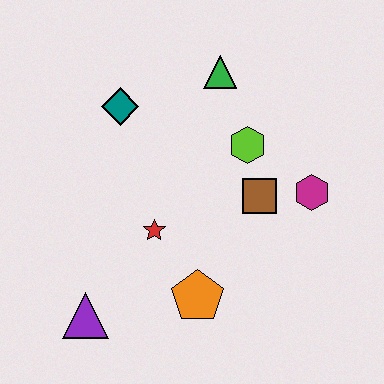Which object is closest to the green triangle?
The lime hexagon is closest to the green triangle.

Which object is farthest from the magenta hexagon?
The purple triangle is farthest from the magenta hexagon.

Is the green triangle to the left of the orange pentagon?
No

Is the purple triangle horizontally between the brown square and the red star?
No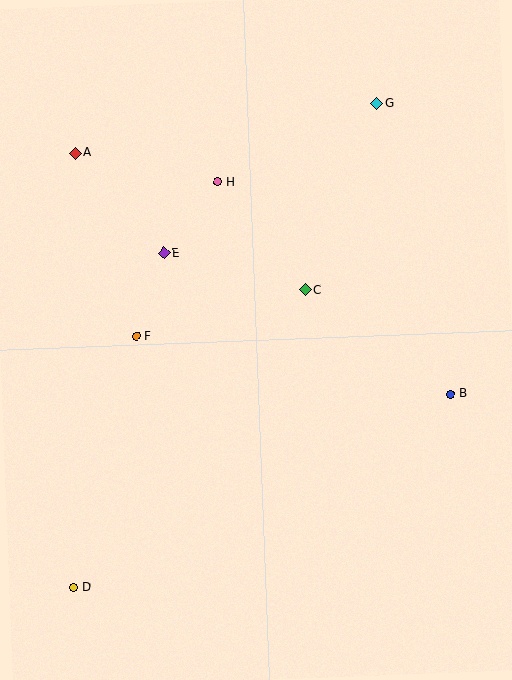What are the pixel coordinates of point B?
Point B is at (451, 394).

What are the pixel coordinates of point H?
Point H is at (218, 182).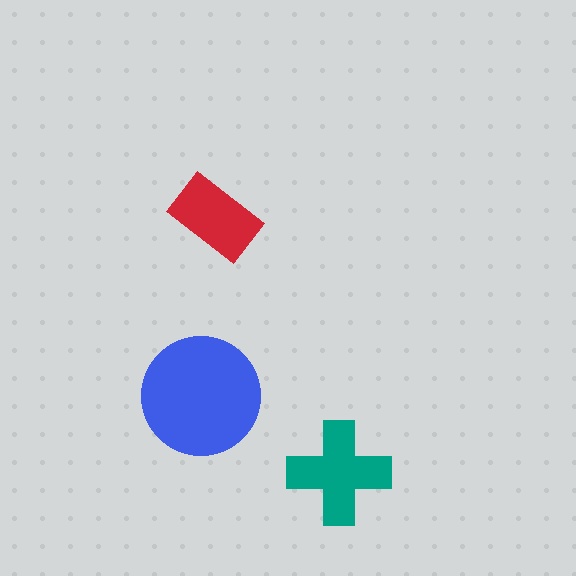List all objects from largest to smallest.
The blue circle, the teal cross, the red rectangle.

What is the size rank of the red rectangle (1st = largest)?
3rd.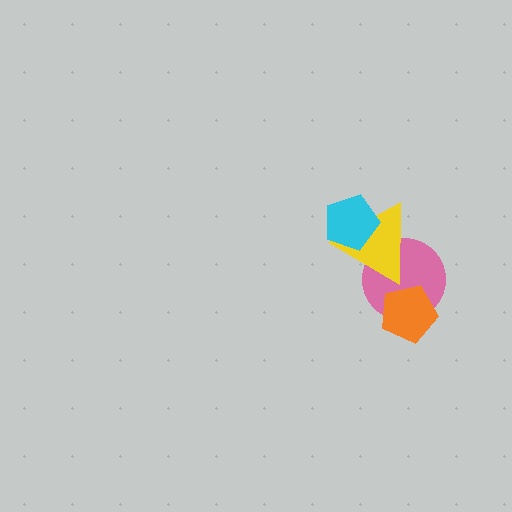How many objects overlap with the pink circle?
2 objects overlap with the pink circle.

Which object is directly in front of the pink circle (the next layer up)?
The orange pentagon is directly in front of the pink circle.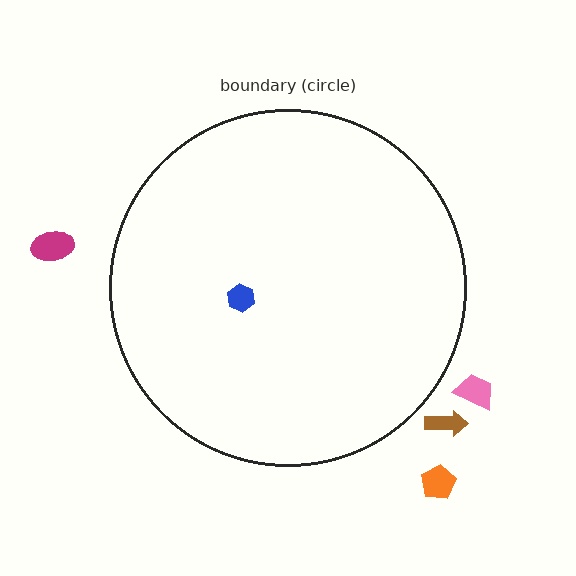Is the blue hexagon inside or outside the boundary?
Inside.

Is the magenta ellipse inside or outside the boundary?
Outside.